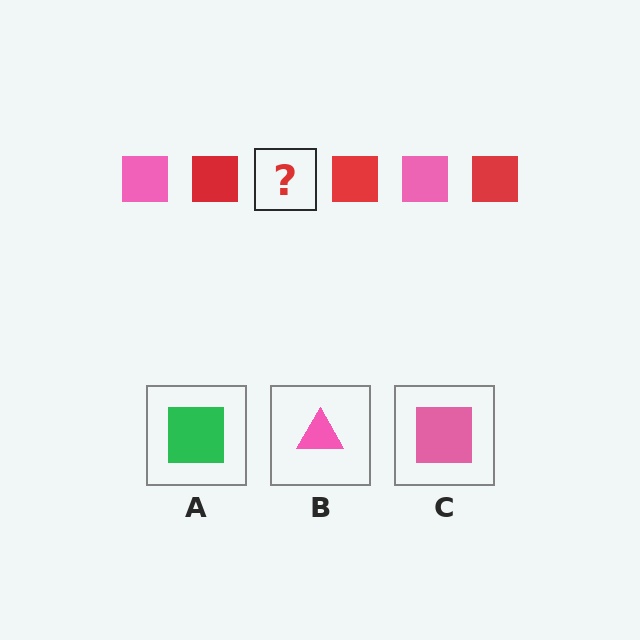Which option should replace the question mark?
Option C.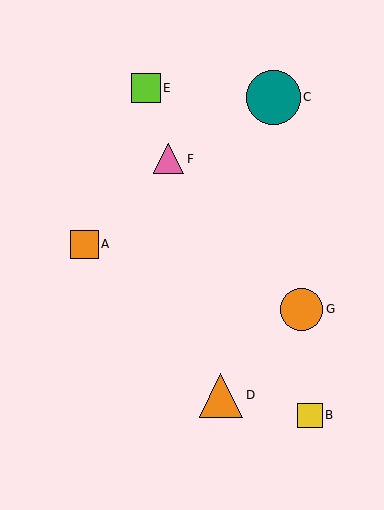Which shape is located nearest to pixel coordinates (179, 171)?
The pink triangle (labeled F) at (169, 159) is nearest to that location.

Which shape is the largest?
The teal circle (labeled C) is the largest.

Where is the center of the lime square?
The center of the lime square is at (146, 88).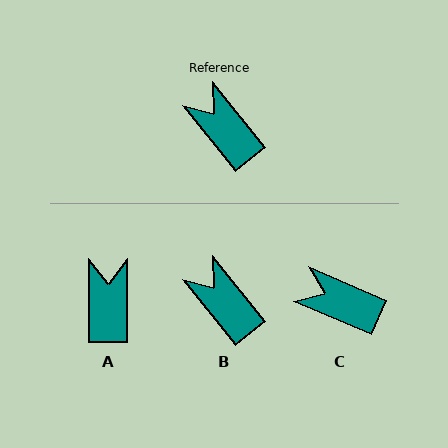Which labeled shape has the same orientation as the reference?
B.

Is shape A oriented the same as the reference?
No, it is off by about 38 degrees.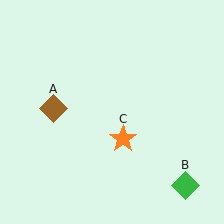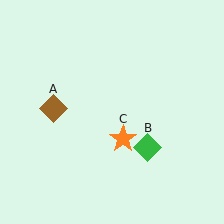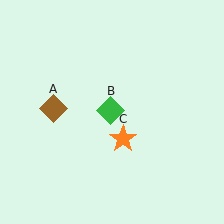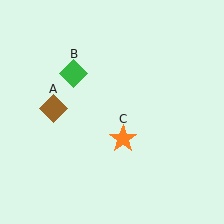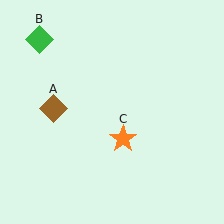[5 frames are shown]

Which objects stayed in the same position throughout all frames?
Brown diamond (object A) and orange star (object C) remained stationary.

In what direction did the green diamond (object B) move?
The green diamond (object B) moved up and to the left.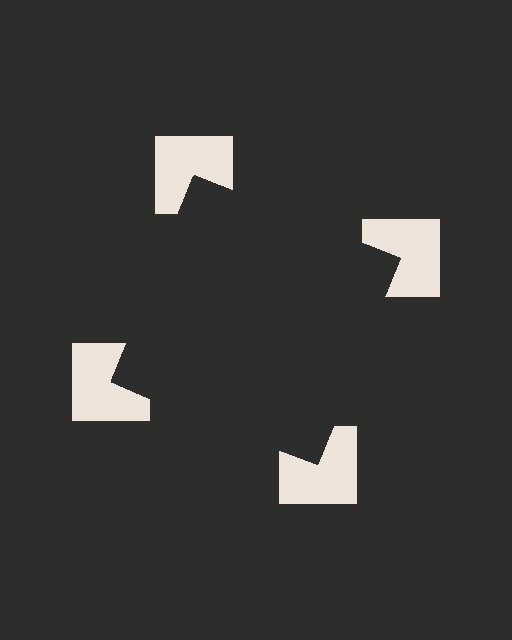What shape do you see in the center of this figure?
An illusory square — its edges are inferred from the aligned wedge cuts in the notched squares, not physically drawn.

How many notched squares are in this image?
There are 4 — one at each vertex of the illusory square.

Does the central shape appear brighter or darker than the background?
It typically appears slightly darker than the background, even though no actual brightness change is drawn.